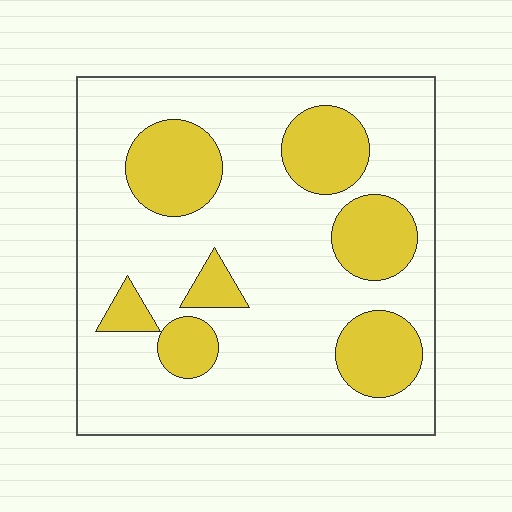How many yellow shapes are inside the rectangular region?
7.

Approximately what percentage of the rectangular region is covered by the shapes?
Approximately 25%.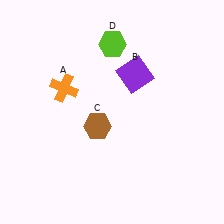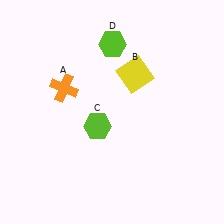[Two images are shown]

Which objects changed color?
B changed from purple to yellow. C changed from brown to lime.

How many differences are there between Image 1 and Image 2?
There are 2 differences between the two images.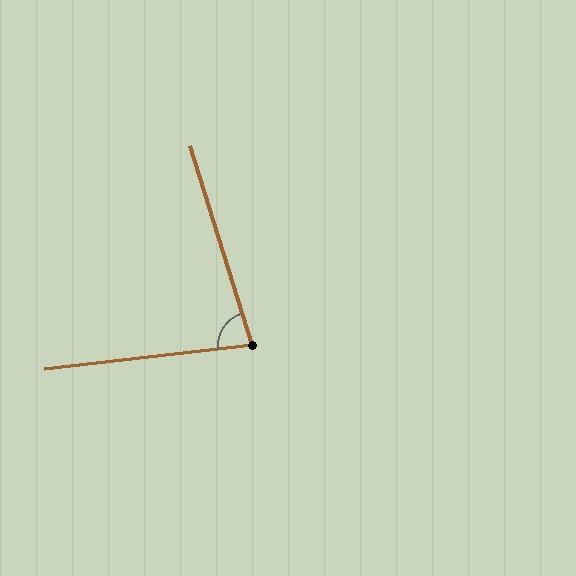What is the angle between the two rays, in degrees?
Approximately 79 degrees.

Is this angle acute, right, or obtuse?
It is acute.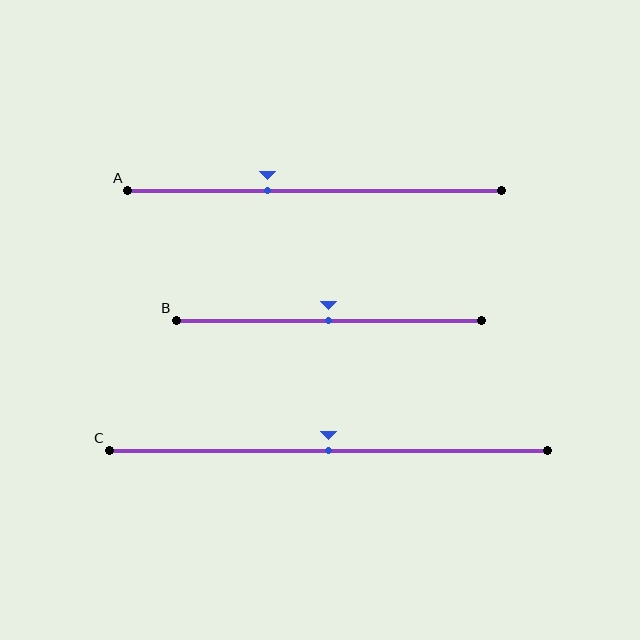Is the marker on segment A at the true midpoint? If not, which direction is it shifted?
No, the marker on segment A is shifted to the left by about 13% of the segment length.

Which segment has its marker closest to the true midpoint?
Segment B has its marker closest to the true midpoint.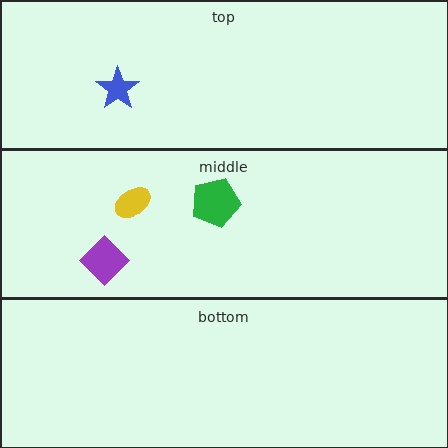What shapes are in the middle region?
The purple diamond, the yellow ellipse, the green pentagon.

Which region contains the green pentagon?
The middle region.